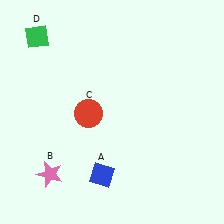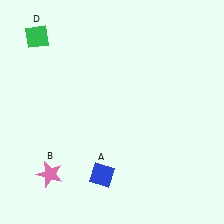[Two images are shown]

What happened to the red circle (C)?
The red circle (C) was removed in Image 2. It was in the bottom-left area of Image 1.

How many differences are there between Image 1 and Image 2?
There is 1 difference between the two images.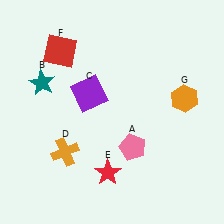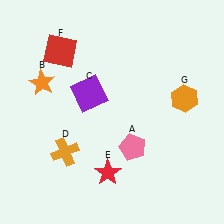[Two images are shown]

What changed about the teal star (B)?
In Image 1, B is teal. In Image 2, it changed to orange.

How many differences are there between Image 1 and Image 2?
There is 1 difference between the two images.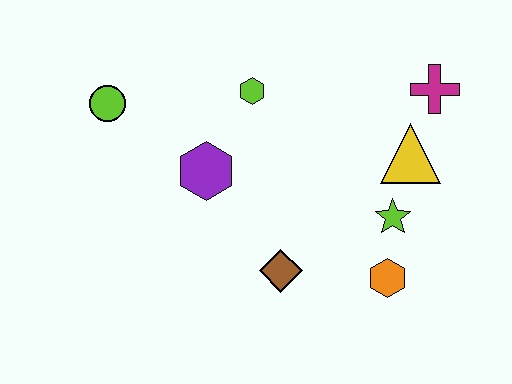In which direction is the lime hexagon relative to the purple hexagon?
The lime hexagon is above the purple hexagon.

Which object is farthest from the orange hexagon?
The lime circle is farthest from the orange hexagon.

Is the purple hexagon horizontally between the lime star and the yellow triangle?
No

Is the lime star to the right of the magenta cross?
No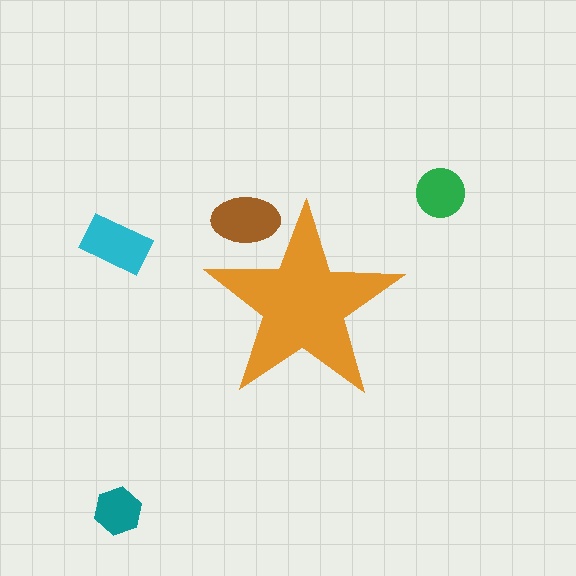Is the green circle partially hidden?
No, the green circle is fully visible.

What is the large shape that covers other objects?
An orange star.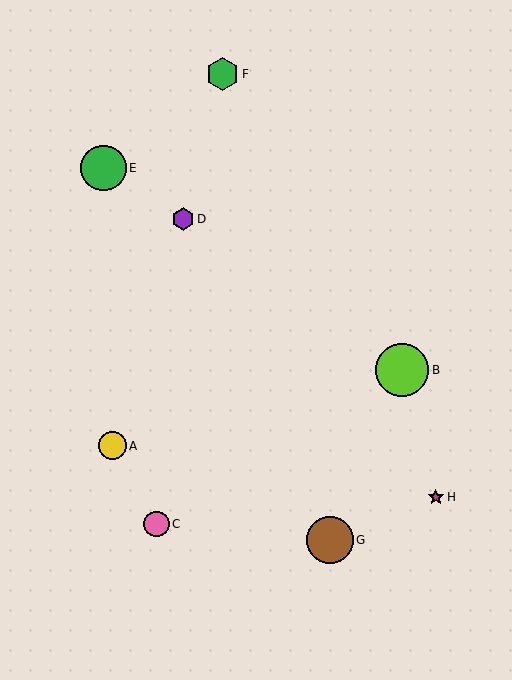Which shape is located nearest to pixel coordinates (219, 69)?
The green hexagon (labeled F) at (222, 74) is nearest to that location.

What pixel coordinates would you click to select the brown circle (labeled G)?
Click at (330, 540) to select the brown circle G.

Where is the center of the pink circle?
The center of the pink circle is at (156, 524).